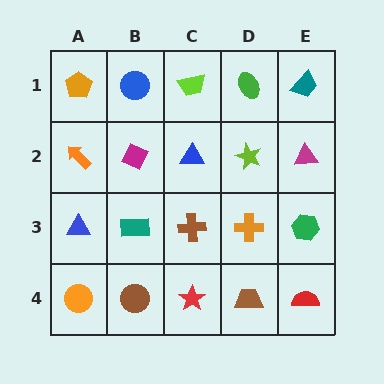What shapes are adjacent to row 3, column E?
A magenta triangle (row 2, column E), a red semicircle (row 4, column E), an orange cross (row 3, column D).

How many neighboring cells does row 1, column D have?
3.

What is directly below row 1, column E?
A magenta triangle.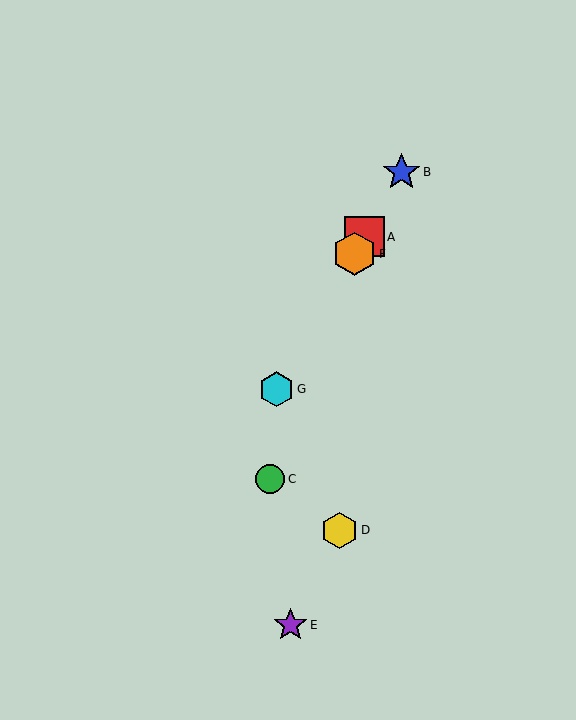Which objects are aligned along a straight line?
Objects A, B, F, G are aligned along a straight line.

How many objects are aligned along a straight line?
4 objects (A, B, F, G) are aligned along a straight line.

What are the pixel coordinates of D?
Object D is at (340, 530).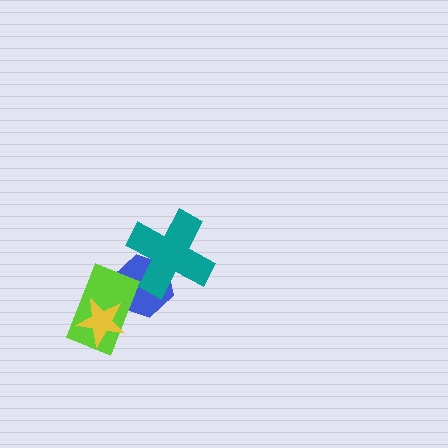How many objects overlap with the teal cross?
1 object overlaps with the teal cross.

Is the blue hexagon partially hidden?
Yes, it is partially covered by another shape.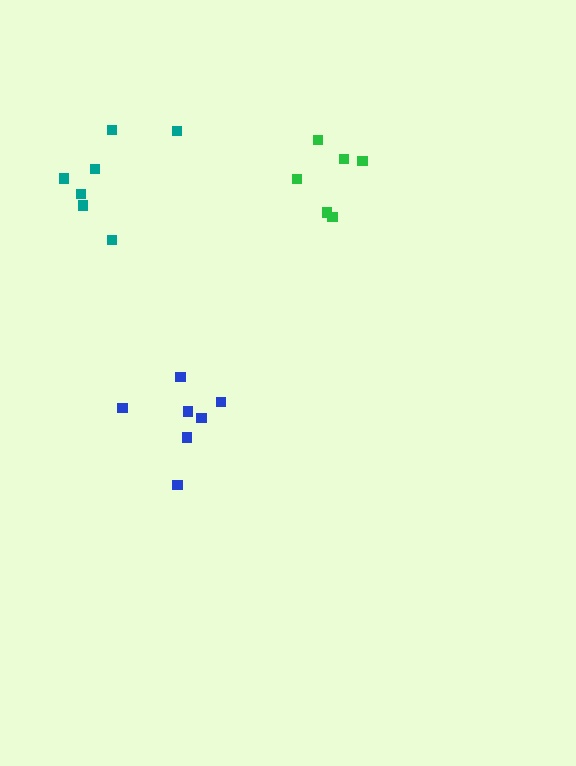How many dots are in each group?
Group 1: 6 dots, Group 2: 7 dots, Group 3: 7 dots (20 total).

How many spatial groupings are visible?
There are 3 spatial groupings.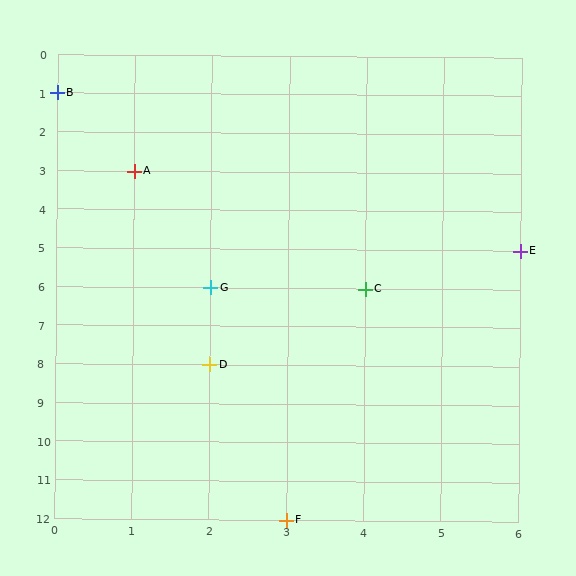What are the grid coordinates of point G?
Point G is at grid coordinates (2, 6).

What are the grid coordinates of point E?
Point E is at grid coordinates (6, 5).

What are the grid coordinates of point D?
Point D is at grid coordinates (2, 8).